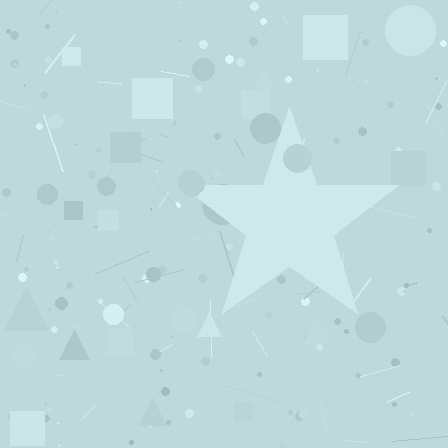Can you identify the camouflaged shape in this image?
The camouflaged shape is a star.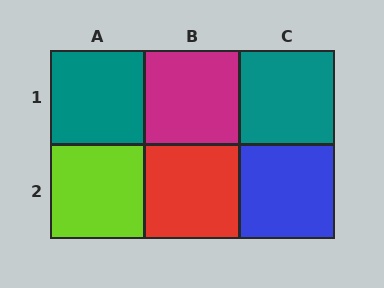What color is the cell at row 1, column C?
Teal.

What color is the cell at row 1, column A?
Teal.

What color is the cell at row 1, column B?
Magenta.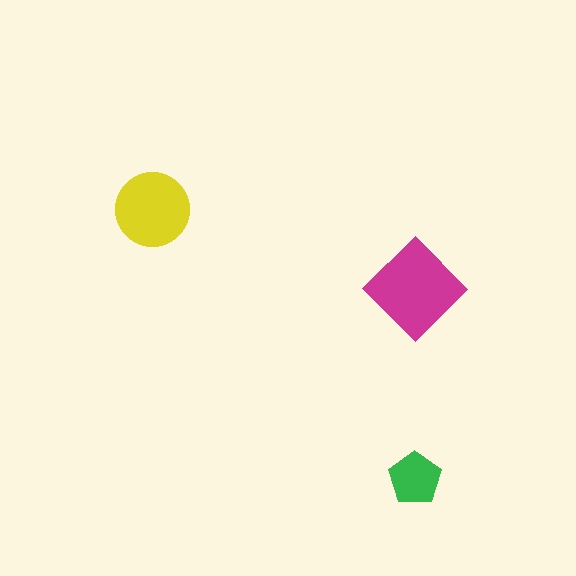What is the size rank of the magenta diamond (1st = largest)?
1st.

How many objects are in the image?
There are 3 objects in the image.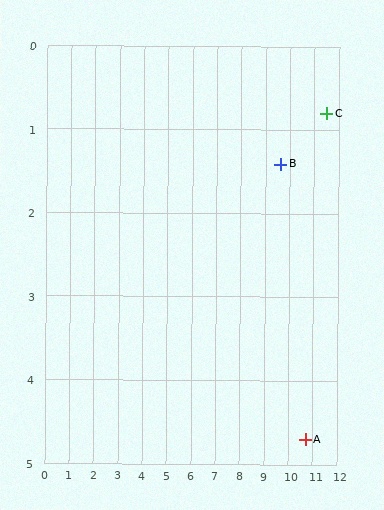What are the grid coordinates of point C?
Point C is at approximately (11.5, 0.8).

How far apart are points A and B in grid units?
Points A and B are about 3.5 grid units apart.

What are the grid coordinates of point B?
Point B is at approximately (9.6, 1.4).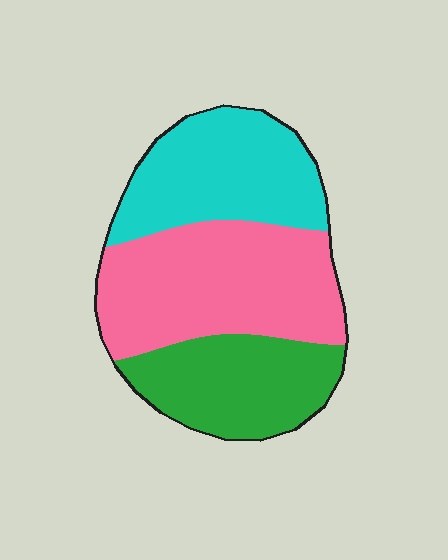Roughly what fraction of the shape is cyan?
Cyan covers 31% of the shape.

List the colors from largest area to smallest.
From largest to smallest: pink, cyan, green.